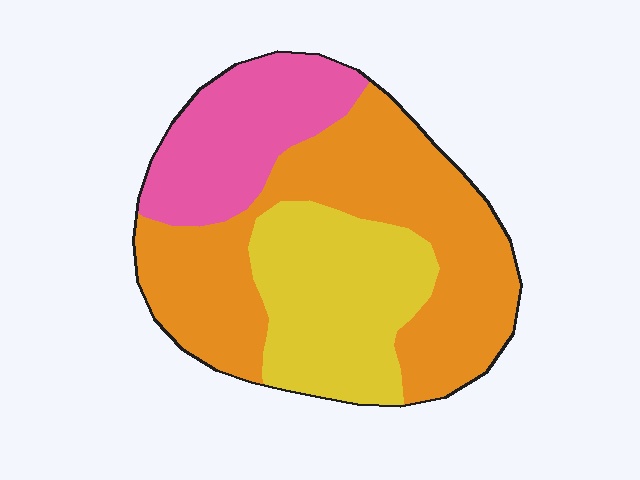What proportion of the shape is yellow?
Yellow covers 28% of the shape.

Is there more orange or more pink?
Orange.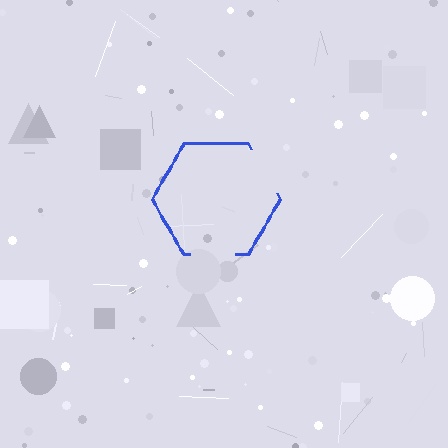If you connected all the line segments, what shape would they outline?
They would outline a hexagon.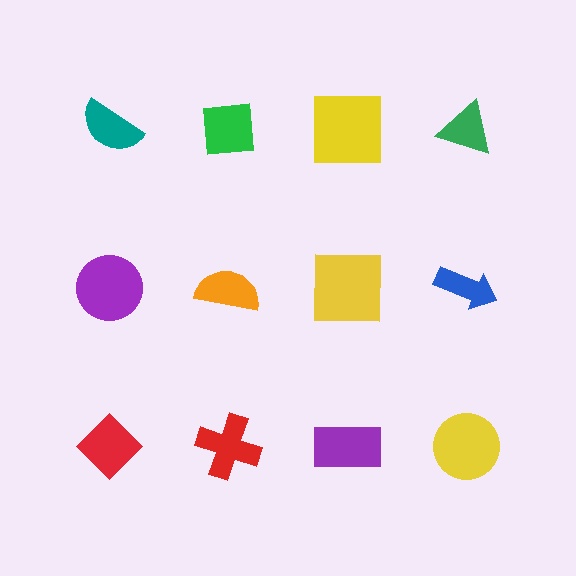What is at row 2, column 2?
An orange semicircle.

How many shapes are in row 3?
4 shapes.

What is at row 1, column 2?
A green square.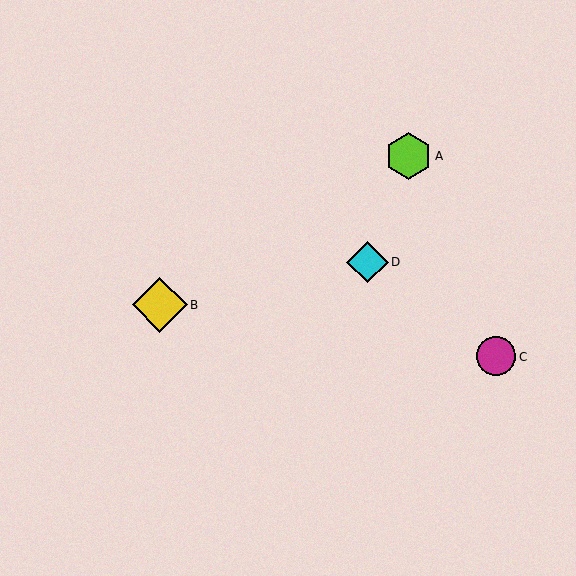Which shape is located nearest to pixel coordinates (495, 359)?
The magenta circle (labeled C) at (496, 356) is nearest to that location.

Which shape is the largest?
The yellow diamond (labeled B) is the largest.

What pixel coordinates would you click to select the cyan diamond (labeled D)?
Click at (368, 262) to select the cyan diamond D.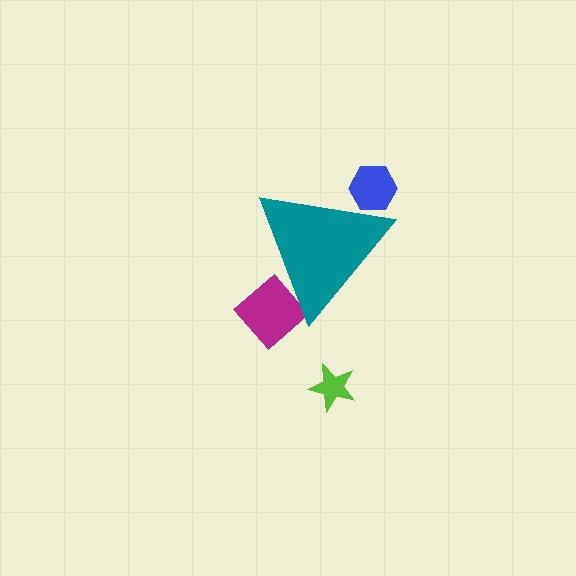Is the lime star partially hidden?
No, the lime star is fully visible.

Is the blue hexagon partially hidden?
Yes, the blue hexagon is partially hidden behind the teal triangle.